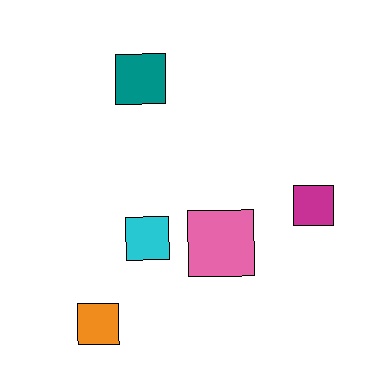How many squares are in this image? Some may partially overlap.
There are 5 squares.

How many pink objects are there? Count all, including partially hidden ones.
There is 1 pink object.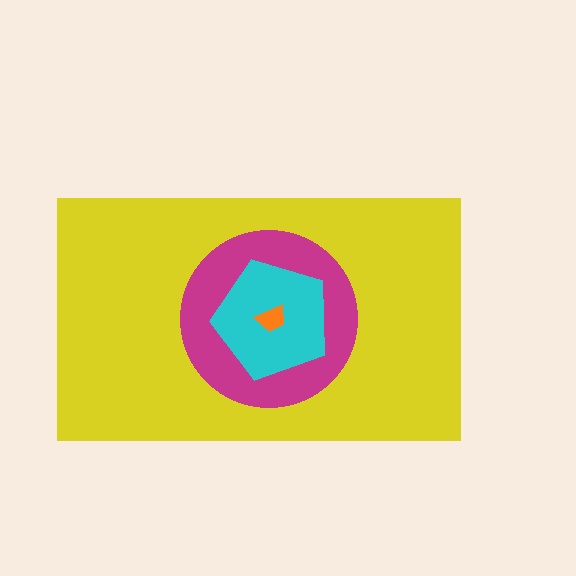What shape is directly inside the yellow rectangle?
The magenta circle.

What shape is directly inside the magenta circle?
The cyan pentagon.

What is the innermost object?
The orange trapezoid.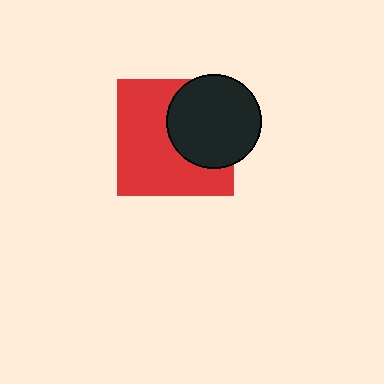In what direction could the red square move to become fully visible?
The red square could move left. That would shift it out from behind the black circle entirely.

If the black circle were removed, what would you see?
You would see the complete red square.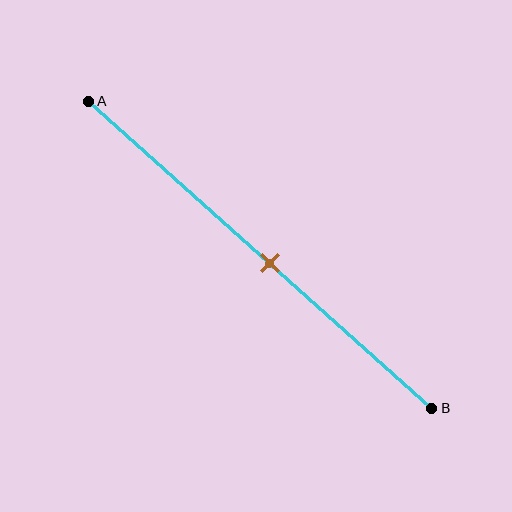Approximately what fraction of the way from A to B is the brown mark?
The brown mark is approximately 55% of the way from A to B.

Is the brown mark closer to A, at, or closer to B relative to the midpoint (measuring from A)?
The brown mark is approximately at the midpoint of segment AB.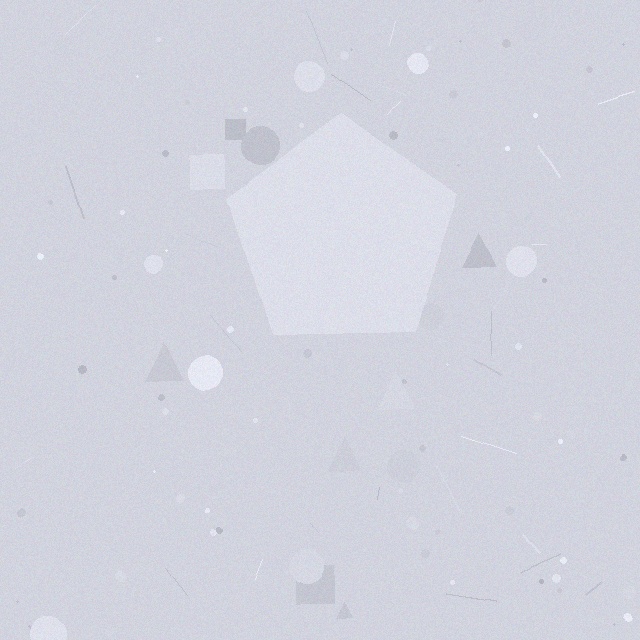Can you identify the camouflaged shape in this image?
The camouflaged shape is a pentagon.